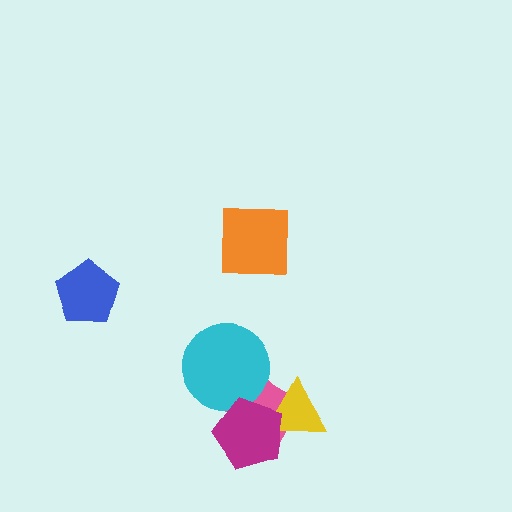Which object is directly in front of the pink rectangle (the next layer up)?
The cyan circle is directly in front of the pink rectangle.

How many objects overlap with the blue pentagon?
0 objects overlap with the blue pentagon.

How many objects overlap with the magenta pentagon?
3 objects overlap with the magenta pentagon.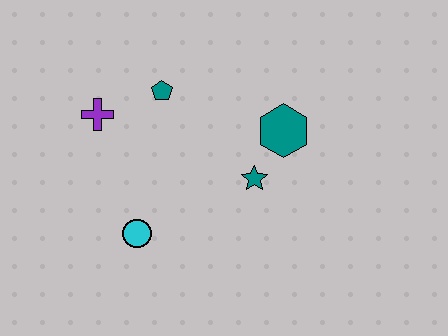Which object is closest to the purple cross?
The teal pentagon is closest to the purple cross.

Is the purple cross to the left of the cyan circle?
Yes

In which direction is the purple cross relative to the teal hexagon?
The purple cross is to the left of the teal hexagon.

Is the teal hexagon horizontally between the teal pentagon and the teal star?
No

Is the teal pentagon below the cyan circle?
No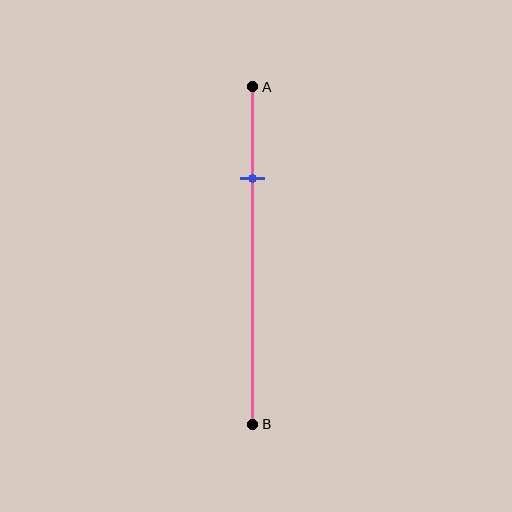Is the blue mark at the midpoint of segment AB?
No, the mark is at about 25% from A, not at the 50% midpoint.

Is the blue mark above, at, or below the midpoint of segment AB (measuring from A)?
The blue mark is above the midpoint of segment AB.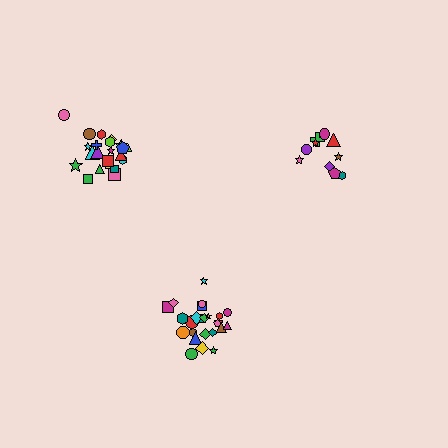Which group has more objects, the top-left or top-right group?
The top-left group.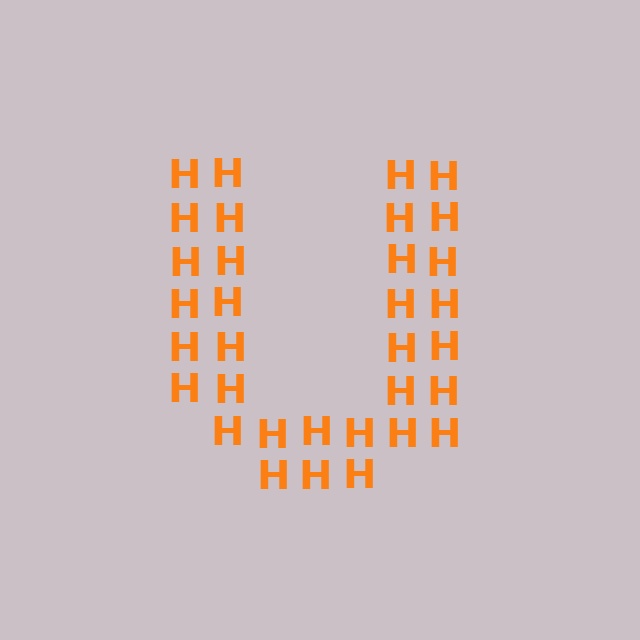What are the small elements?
The small elements are letter H's.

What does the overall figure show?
The overall figure shows the letter U.